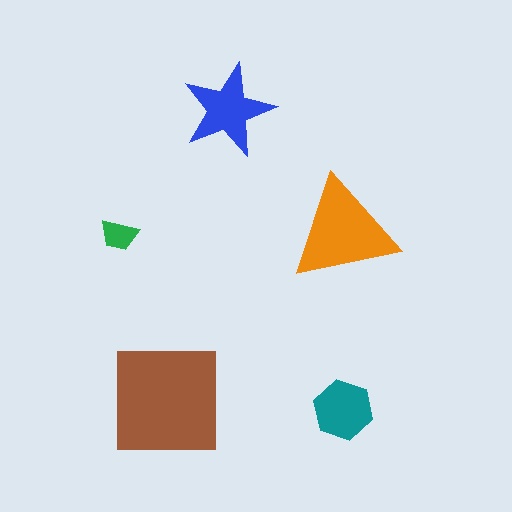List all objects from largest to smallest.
The brown square, the orange triangle, the blue star, the teal hexagon, the green trapezoid.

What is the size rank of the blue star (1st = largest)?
3rd.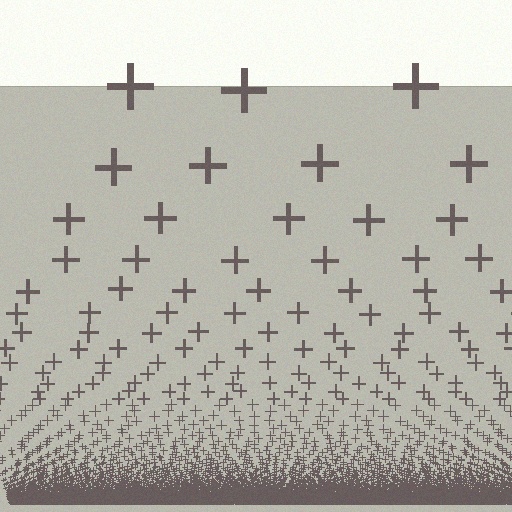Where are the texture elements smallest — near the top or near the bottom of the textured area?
Near the bottom.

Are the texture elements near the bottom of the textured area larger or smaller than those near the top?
Smaller. The gradient is inverted — elements near the bottom are smaller and denser.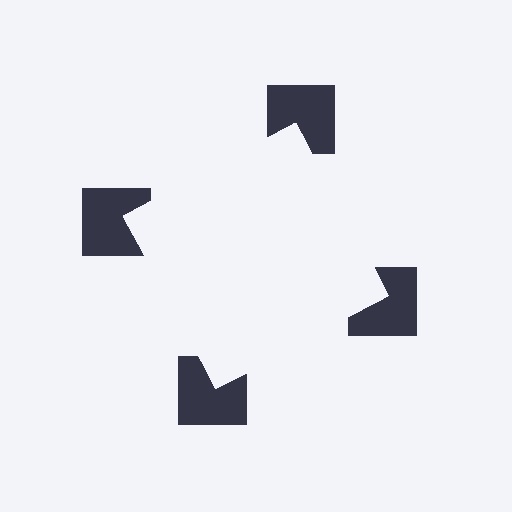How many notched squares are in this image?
There are 4 — one at each vertex of the illusory square.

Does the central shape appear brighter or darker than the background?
It typically appears slightly brighter than the background, even though no actual brightness change is drawn.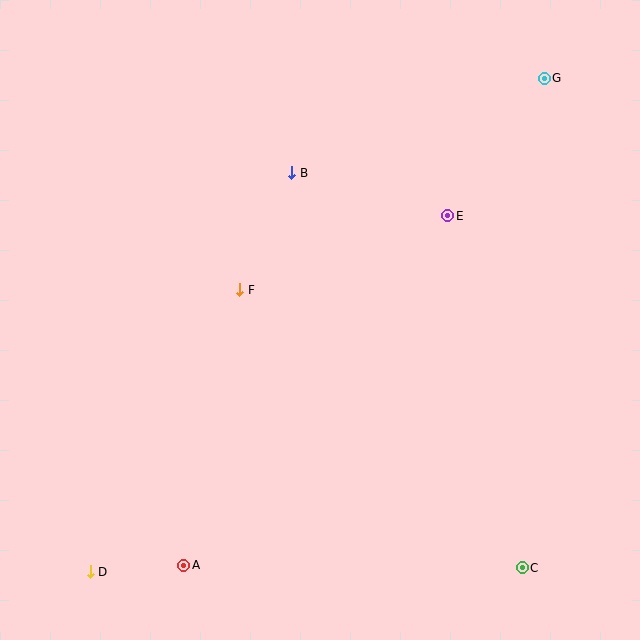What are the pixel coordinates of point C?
Point C is at (522, 568).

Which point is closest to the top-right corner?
Point G is closest to the top-right corner.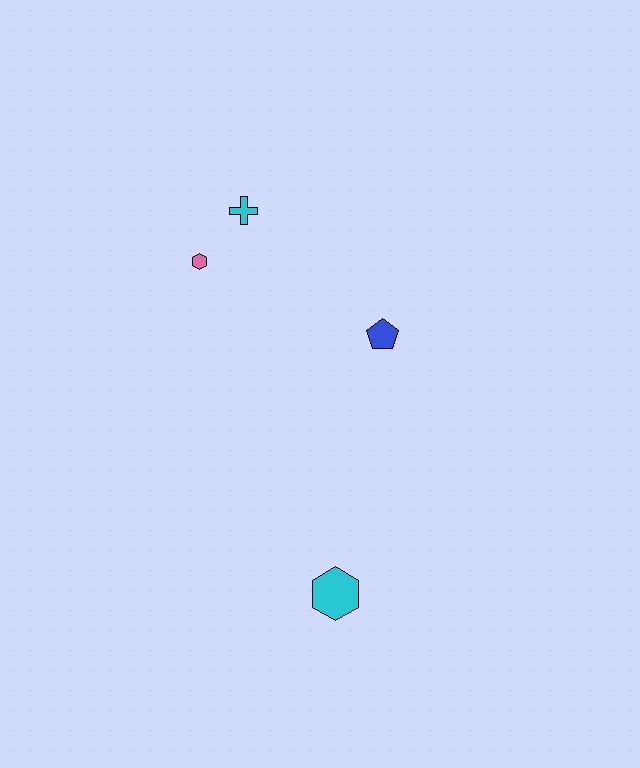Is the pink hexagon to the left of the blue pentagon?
Yes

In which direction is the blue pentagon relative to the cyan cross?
The blue pentagon is to the right of the cyan cross.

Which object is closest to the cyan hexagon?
The blue pentagon is closest to the cyan hexagon.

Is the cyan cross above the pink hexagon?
Yes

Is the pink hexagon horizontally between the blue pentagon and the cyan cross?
No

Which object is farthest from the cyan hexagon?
The cyan cross is farthest from the cyan hexagon.